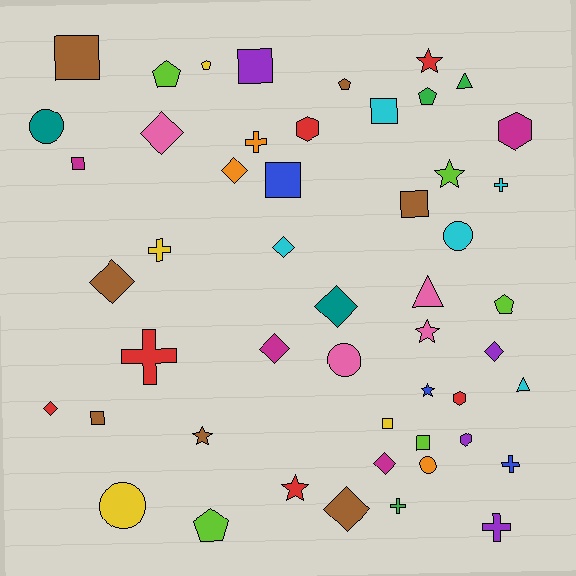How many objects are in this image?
There are 50 objects.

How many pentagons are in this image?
There are 6 pentagons.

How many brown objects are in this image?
There are 7 brown objects.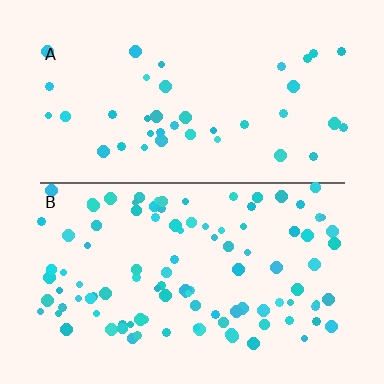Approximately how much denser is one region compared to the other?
Approximately 2.6× — region B over region A.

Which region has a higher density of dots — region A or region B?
B (the bottom).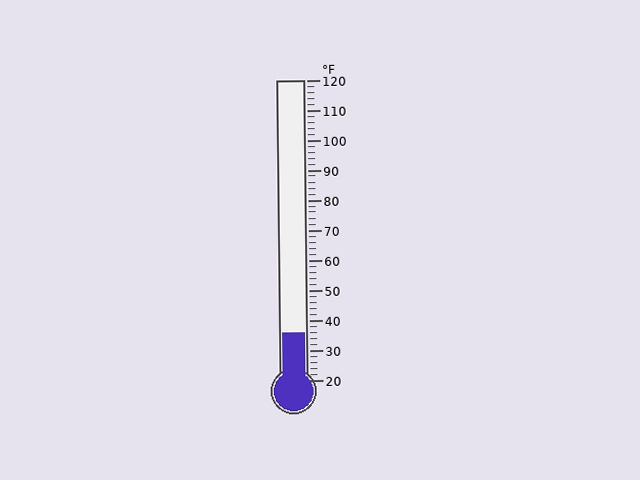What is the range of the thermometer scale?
The thermometer scale ranges from 20°F to 120°F.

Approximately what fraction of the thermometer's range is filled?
The thermometer is filled to approximately 15% of its range.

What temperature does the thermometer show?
The thermometer shows approximately 36°F.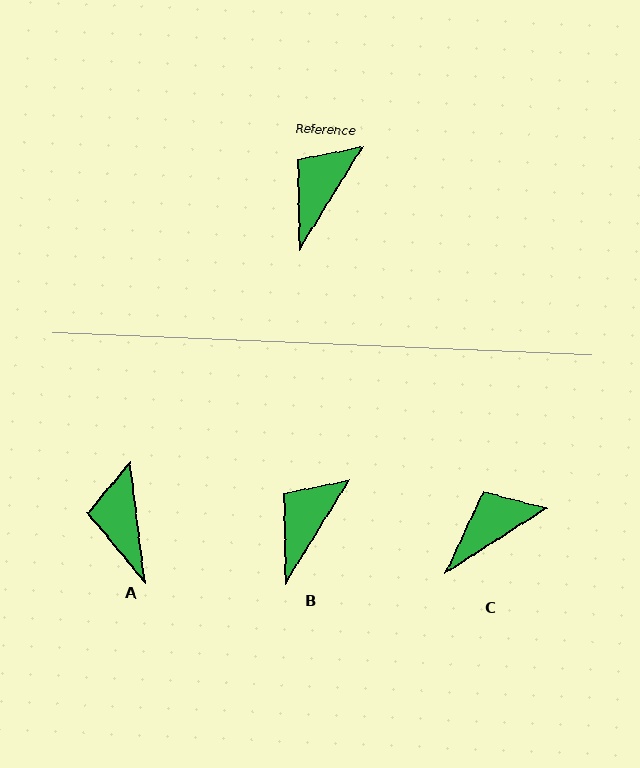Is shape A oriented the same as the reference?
No, it is off by about 38 degrees.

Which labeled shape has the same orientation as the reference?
B.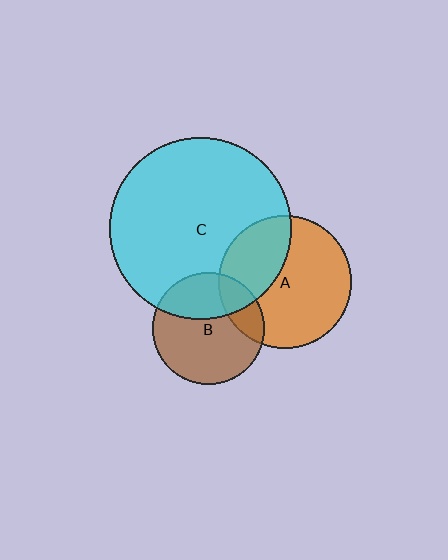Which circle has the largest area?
Circle C (cyan).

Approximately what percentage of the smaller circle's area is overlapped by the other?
Approximately 35%.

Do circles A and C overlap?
Yes.